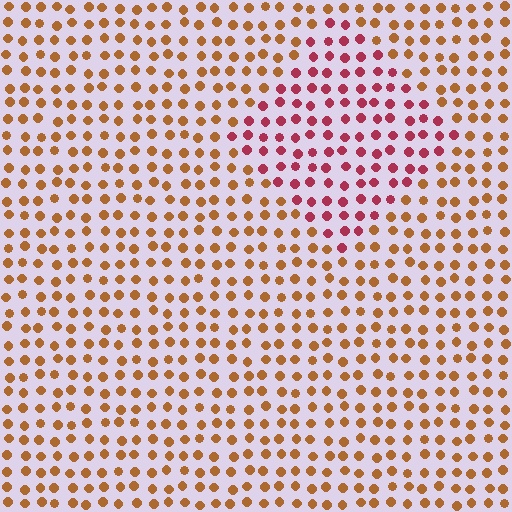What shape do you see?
I see a diamond.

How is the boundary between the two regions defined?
The boundary is defined purely by a slight shift in hue (about 44 degrees). Spacing, size, and orientation are identical on both sides.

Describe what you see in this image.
The image is filled with small brown elements in a uniform arrangement. A diamond-shaped region is visible where the elements are tinted to a slightly different hue, forming a subtle color boundary.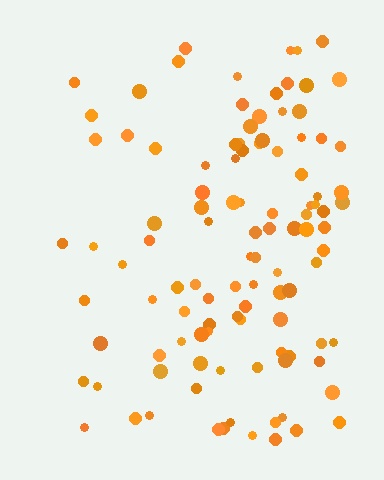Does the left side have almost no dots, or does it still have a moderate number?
Still a moderate number, just noticeably fewer than the right.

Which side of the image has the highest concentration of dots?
The right.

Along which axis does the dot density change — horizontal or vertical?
Horizontal.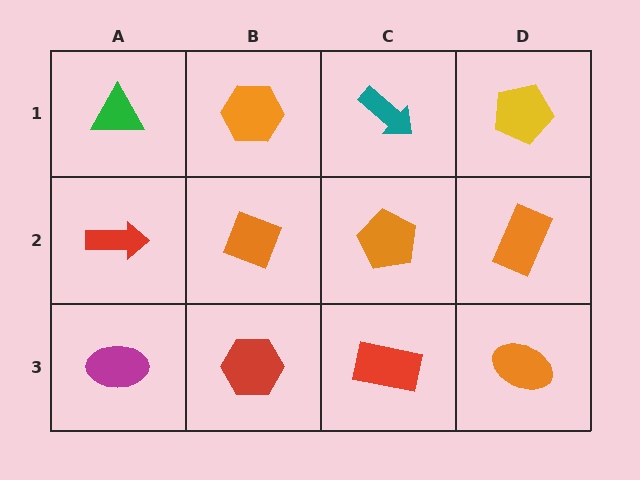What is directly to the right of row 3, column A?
A red hexagon.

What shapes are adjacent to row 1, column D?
An orange rectangle (row 2, column D), a teal arrow (row 1, column C).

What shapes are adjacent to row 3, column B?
An orange diamond (row 2, column B), a magenta ellipse (row 3, column A), a red rectangle (row 3, column C).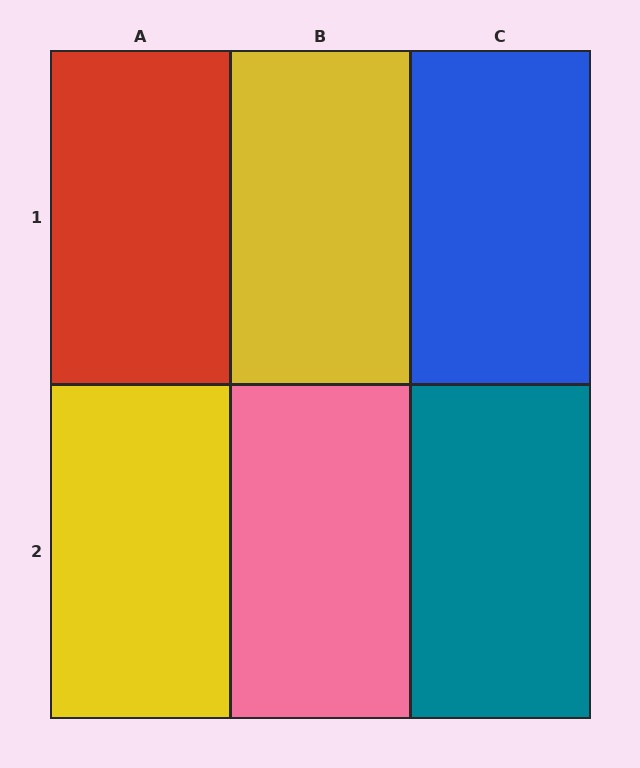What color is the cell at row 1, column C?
Blue.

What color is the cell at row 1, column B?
Yellow.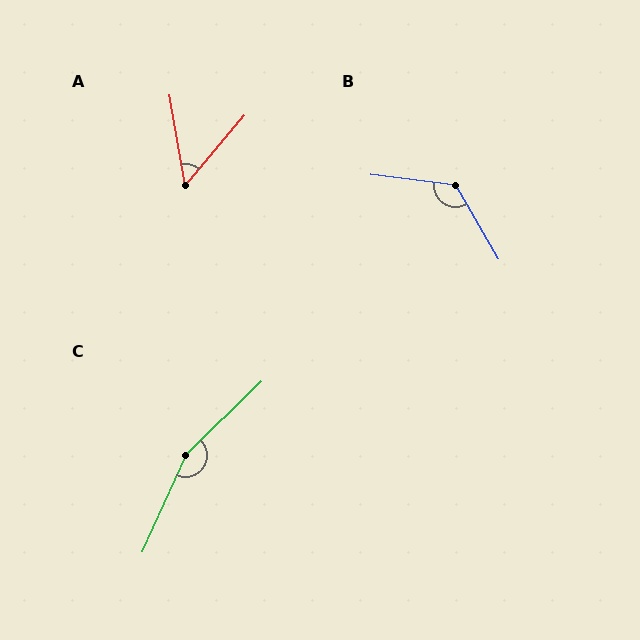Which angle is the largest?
C, at approximately 158 degrees.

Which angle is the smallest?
A, at approximately 50 degrees.